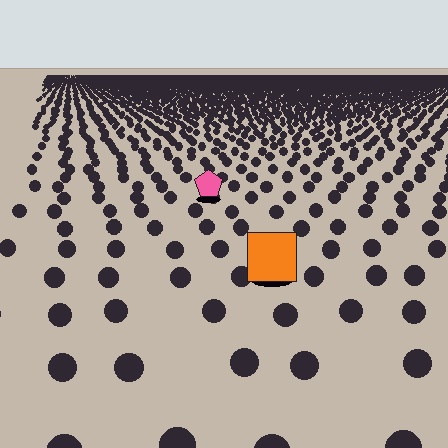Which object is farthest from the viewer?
The pink pentagon is farthest from the viewer. It appears smaller and the ground texture around it is denser.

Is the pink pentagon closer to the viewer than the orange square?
No. The orange square is closer — you can tell from the texture gradient: the ground texture is coarser near it.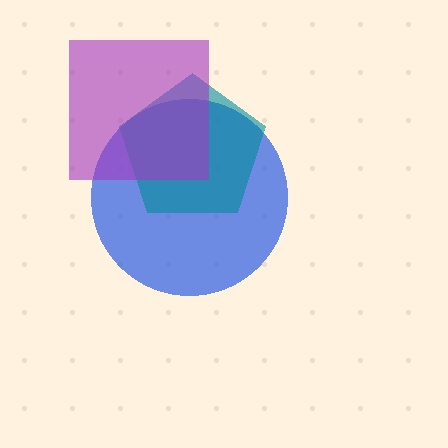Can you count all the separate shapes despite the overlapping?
Yes, there are 3 separate shapes.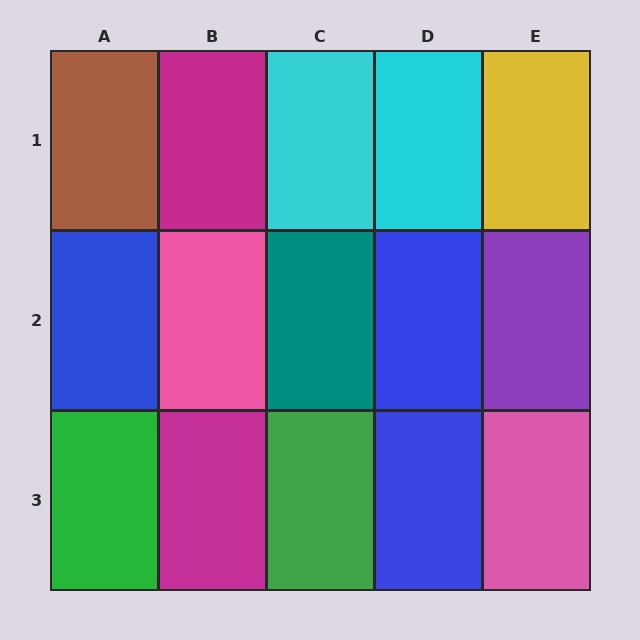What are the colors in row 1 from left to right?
Brown, magenta, cyan, cyan, yellow.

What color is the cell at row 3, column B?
Magenta.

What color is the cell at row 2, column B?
Pink.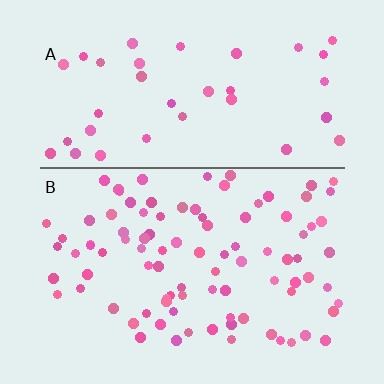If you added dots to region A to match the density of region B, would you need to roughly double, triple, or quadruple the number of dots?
Approximately double.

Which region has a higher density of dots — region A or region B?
B (the bottom).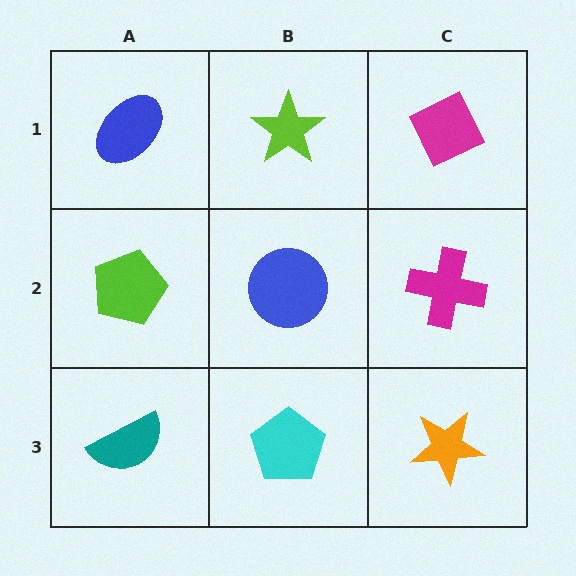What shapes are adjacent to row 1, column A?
A lime pentagon (row 2, column A), a lime star (row 1, column B).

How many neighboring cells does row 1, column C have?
2.